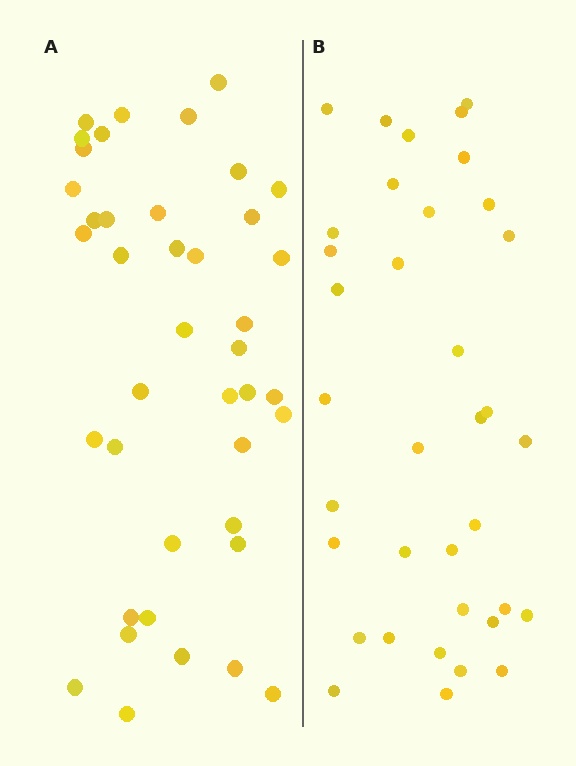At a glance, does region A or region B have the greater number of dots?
Region A (the left region) has more dots.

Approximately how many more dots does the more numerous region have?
Region A has about 5 more dots than region B.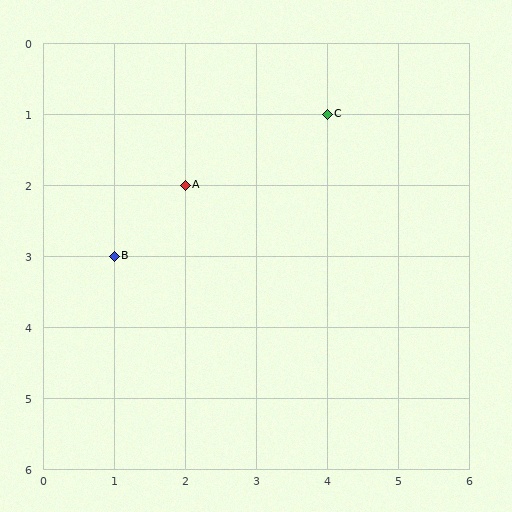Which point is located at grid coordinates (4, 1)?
Point C is at (4, 1).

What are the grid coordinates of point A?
Point A is at grid coordinates (2, 2).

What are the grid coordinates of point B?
Point B is at grid coordinates (1, 3).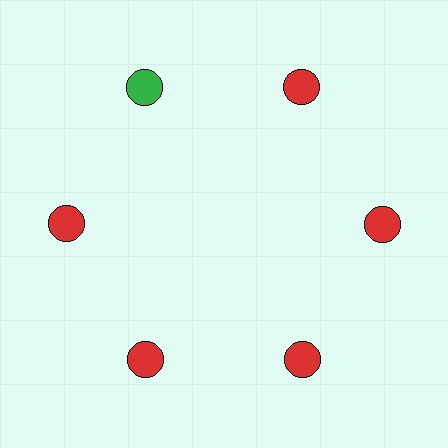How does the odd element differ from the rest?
It has a different color: green instead of red.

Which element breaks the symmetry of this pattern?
The green circle at roughly the 11 o'clock position breaks the symmetry. All other shapes are red circles.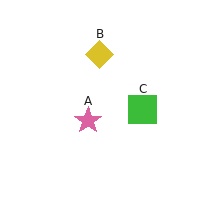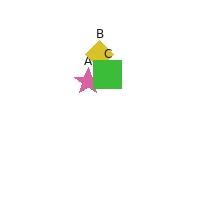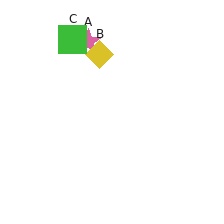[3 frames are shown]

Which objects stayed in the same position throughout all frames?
Yellow diamond (object B) remained stationary.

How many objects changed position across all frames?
2 objects changed position: pink star (object A), green square (object C).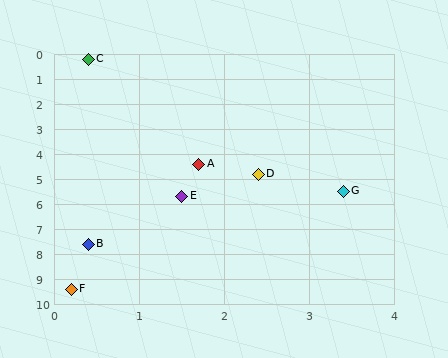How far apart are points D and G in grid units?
Points D and G are about 1.2 grid units apart.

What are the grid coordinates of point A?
Point A is at approximately (1.7, 4.4).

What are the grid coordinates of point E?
Point E is at approximately (1.5, 5.7).